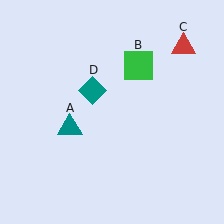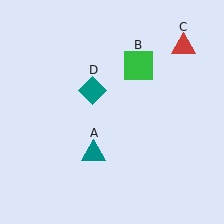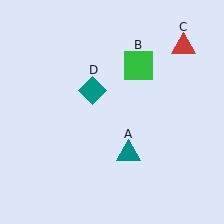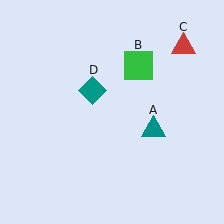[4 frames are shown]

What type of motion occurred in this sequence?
The teal triangle (object A) rotated counterclockwise around the center of the scene.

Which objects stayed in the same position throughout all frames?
Green square (object B) and red triangle (object C) and teal diamond (object D) remained stationary.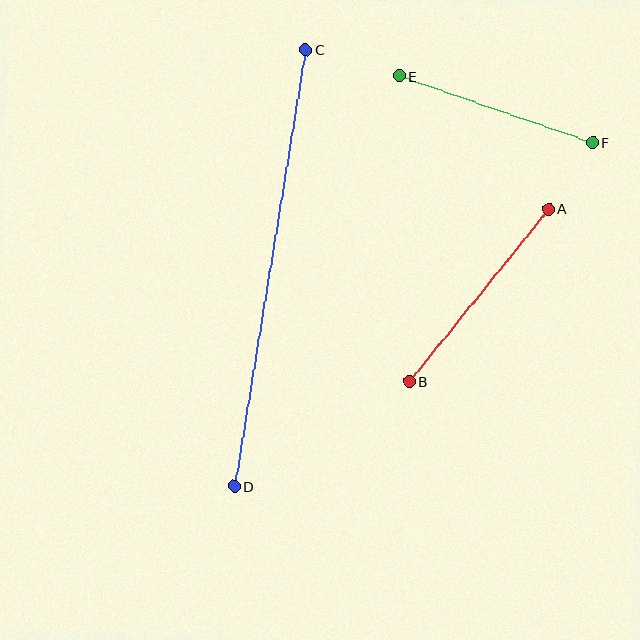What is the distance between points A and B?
The distance is approximately 221 pixels.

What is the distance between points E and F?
The distance is approximately 205 pixels.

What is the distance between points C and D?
The distance is approximately 442 pixels.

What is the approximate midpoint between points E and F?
The midpoint is at approximately (496, 109) pixels.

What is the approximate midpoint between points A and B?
The midpoint is at approximately (479, 295) pixels.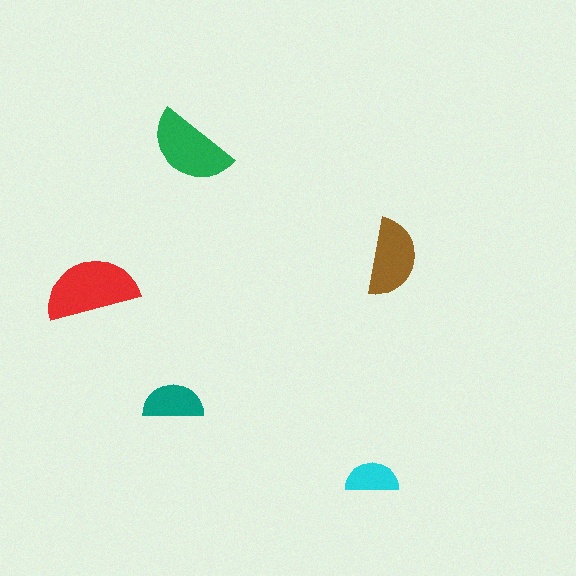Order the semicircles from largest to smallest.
the red one, the green one, the brown one, the teal one, the cyan one.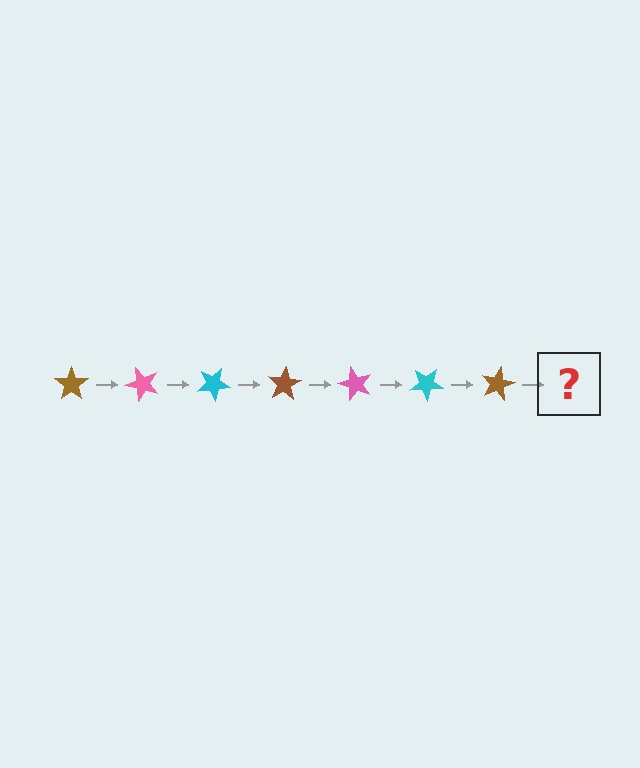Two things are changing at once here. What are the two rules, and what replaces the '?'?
The two rules are that it rotates 50 degrees each step and the color cycles through brown, pink, and cyan. The '?' should be a pink star, rotated 350 degrees from the start.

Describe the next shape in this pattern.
It should be a pink star, rotated 350 degrees from the start.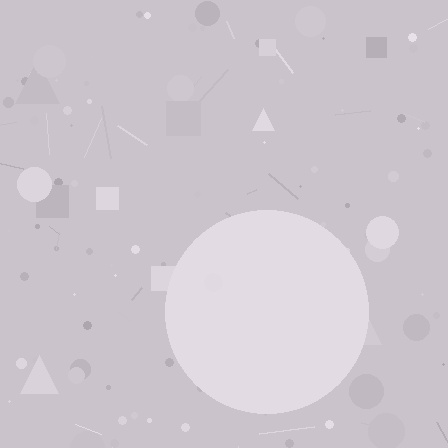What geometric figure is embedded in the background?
A circle is embedded in the background.